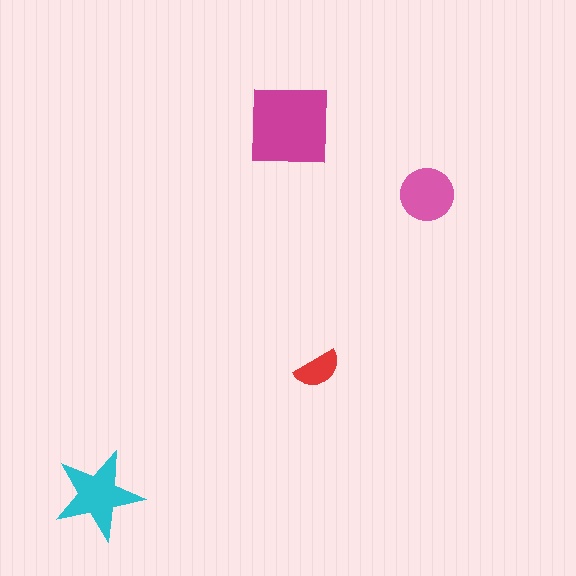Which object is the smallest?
The red semicircle.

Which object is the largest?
The magenta square.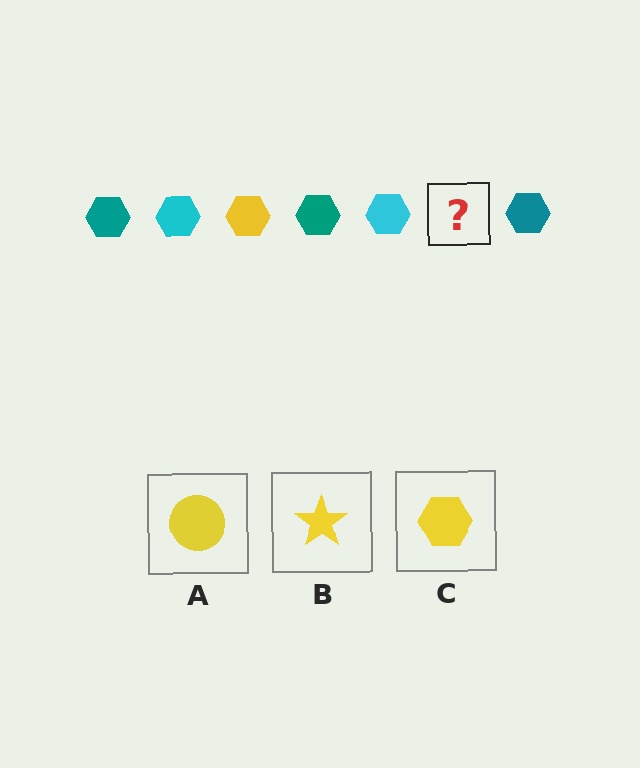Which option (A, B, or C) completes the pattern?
C.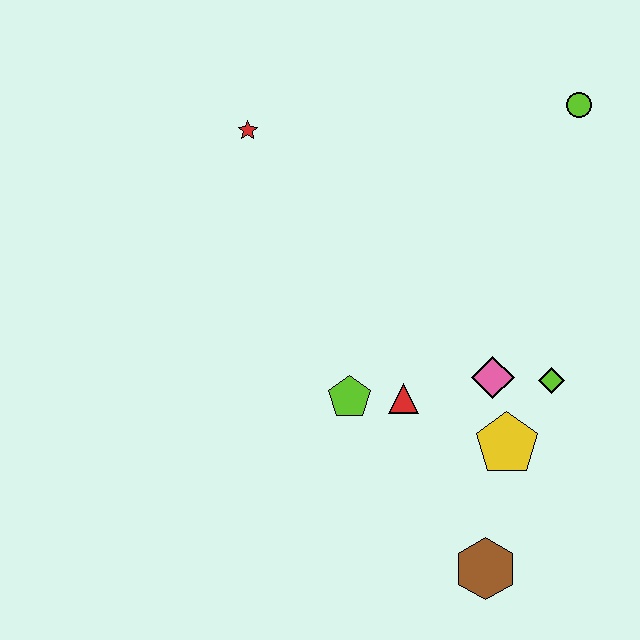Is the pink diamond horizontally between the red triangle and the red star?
No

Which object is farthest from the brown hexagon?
The red star is farthest from the brown hexagon.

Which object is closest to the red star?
The lime pentagon is closest to the red star.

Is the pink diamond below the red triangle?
No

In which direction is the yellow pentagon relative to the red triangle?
The yellow pentagon is to the right of the red triangle.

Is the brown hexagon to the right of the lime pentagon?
Yes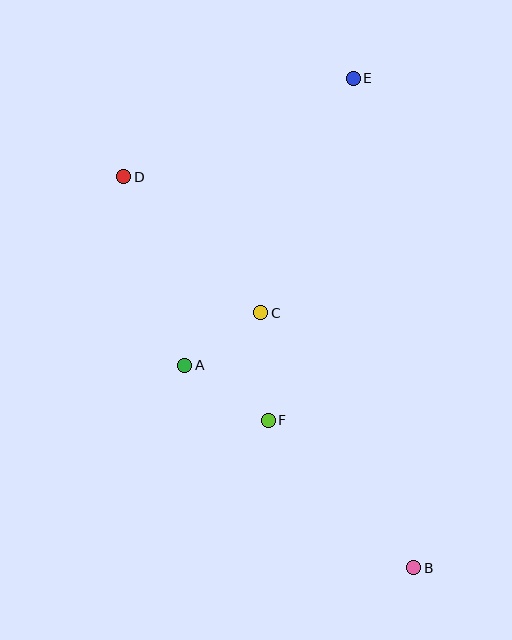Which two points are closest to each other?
Points A and C are closest to each other.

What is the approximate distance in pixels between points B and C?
The distance between B and C is approximately 297 pixels.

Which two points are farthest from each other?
Points B and E are farthest from each other.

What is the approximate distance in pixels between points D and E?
The distance between D and E is approximately 250 pixels.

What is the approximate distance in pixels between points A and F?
The distance between A and F is approximately 100 pixels.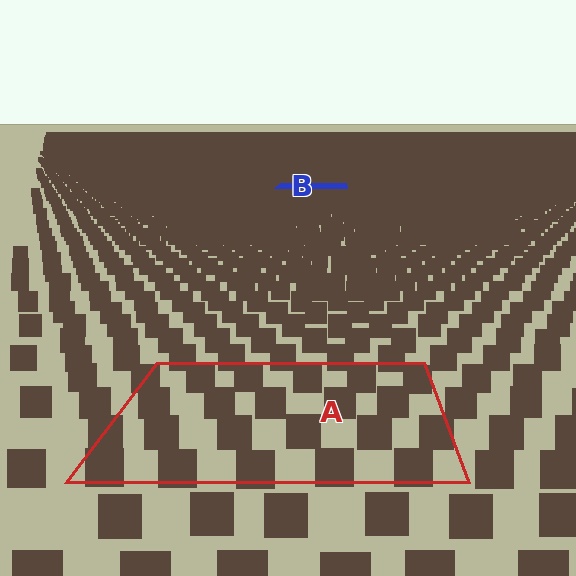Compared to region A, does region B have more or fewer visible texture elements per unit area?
Region B has more texture elements per unit area — they are packed more densely because it is farther away.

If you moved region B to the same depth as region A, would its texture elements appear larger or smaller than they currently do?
They would appear larger. At a closer depth, the same texture elements are projected at a bigger on-screen size.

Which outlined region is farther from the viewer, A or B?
Region B is farther from the viewer — the texture elements inside it appear smaller and more densely packed.